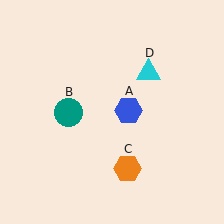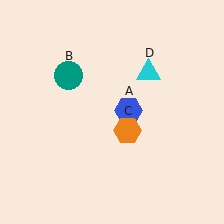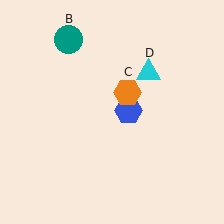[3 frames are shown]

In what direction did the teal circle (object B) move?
The teal circle (object B) moved up.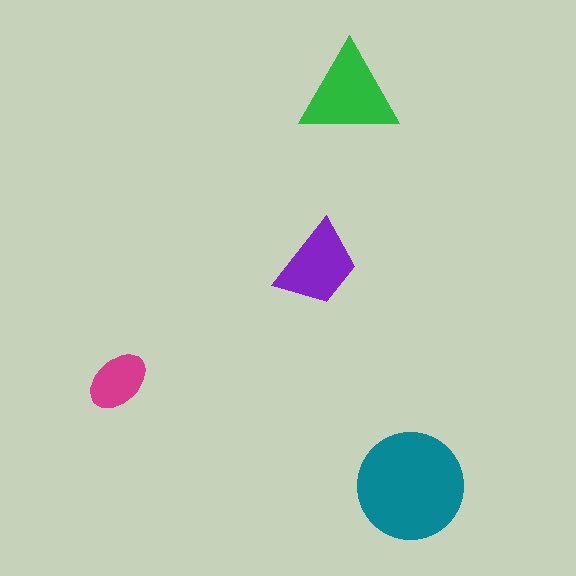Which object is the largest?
The teal circle.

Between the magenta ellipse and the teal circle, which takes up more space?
The teal circle.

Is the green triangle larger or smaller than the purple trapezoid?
Larger.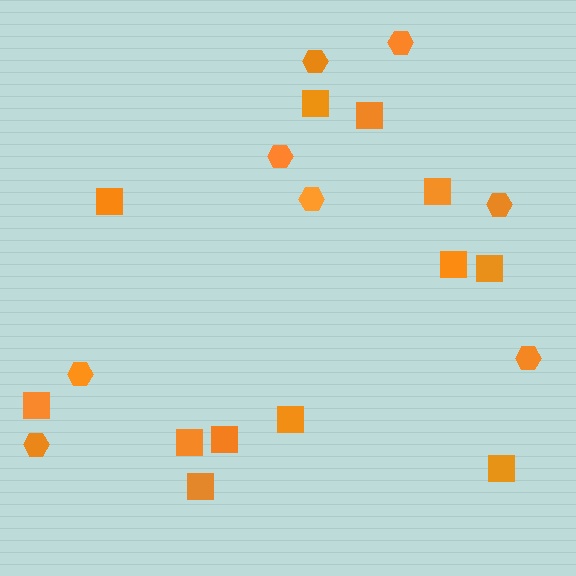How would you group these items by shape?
There are 2 groups: one group of hexagons (8) and one group of squares (12).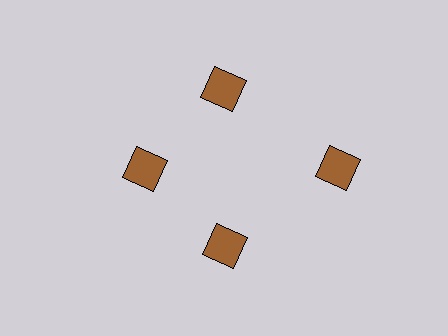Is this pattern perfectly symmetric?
No. The 4 brown diamonds are arranged in a ring, but one element near the 3 o'clock position is pushed outward from the center, breaking the 4-fold rotational symmetry.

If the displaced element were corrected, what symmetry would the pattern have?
It would have 4-fold rotational symmetry — the pattern would map onto itself every 90 degrees.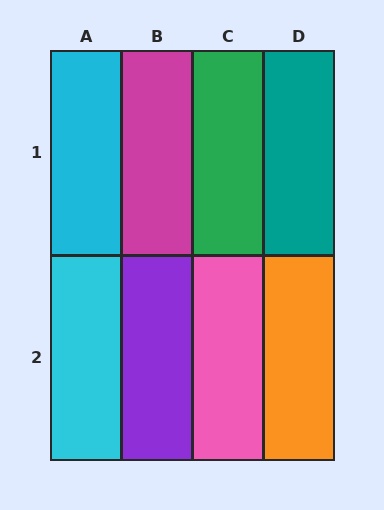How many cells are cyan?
2 cells are cyan.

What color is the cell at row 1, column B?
Magenta.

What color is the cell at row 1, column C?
Green.